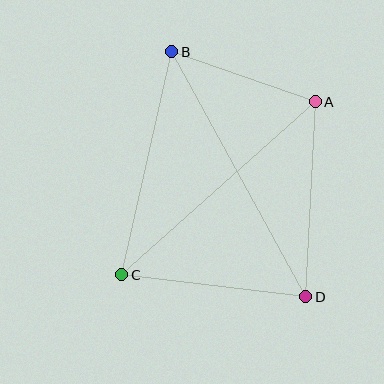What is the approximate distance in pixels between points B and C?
The distance between B and C is approximately 229 pixels.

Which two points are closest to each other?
Points A and B are closest to each other.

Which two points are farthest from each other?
Points B and D are farthest from each other.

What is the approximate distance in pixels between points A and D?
The distance between A and D is approximately 195 pixels.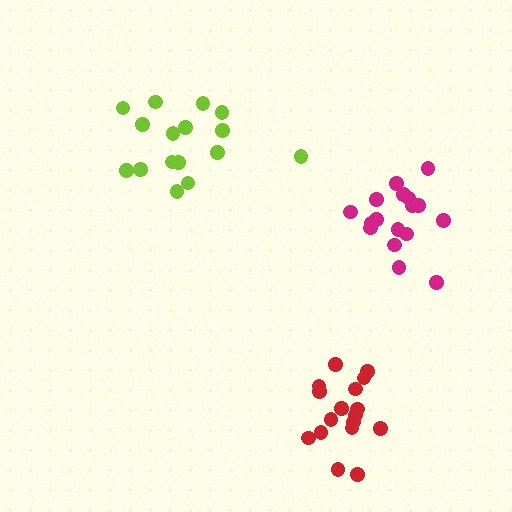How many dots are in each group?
Group 1: 17 dots, Group 2: 17 dots, Group 3: 16 dots (50 total).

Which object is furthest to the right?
The magenta cluster is rightmost.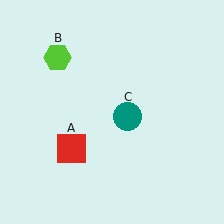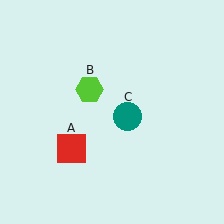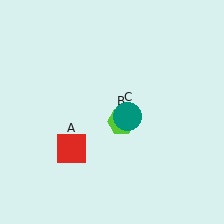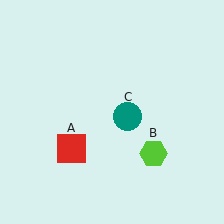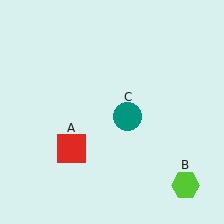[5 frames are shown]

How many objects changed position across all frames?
1 object changed position: lime hexagon (object B).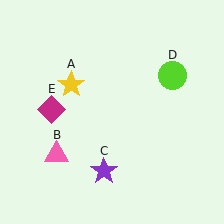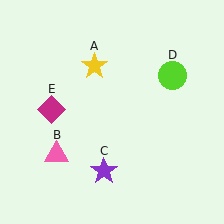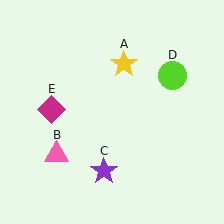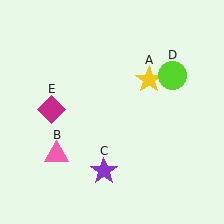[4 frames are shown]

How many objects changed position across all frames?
1 object changed position: yellow star (object A).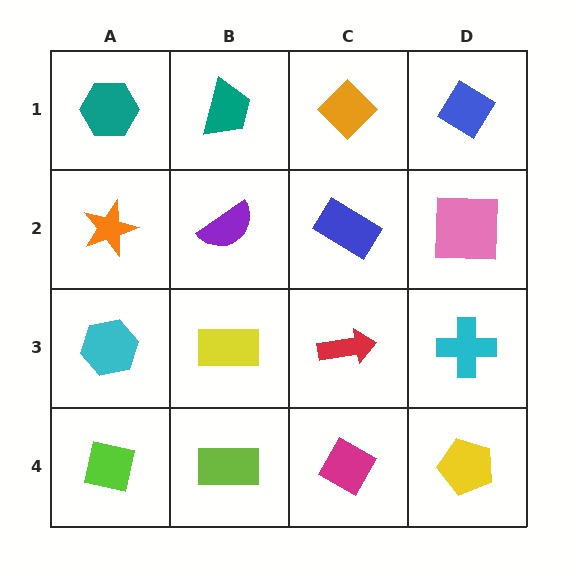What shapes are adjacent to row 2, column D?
A blue diamond (row 1, column D), a cyan cross (row 3, column D), a blue rectangle (row 2, column C).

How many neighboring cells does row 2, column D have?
3.